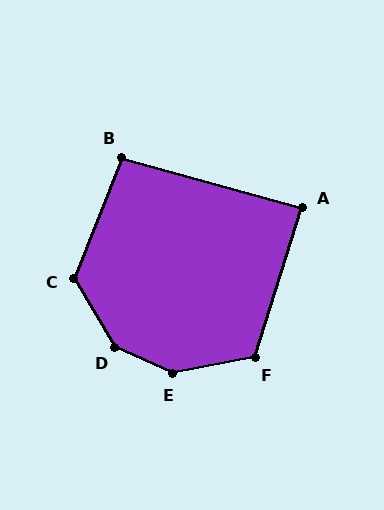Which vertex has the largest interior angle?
D, at approximately 145 degrees.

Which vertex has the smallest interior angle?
A, at approximately 88 degrees.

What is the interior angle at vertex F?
Approximately 119 degrees (obtuse).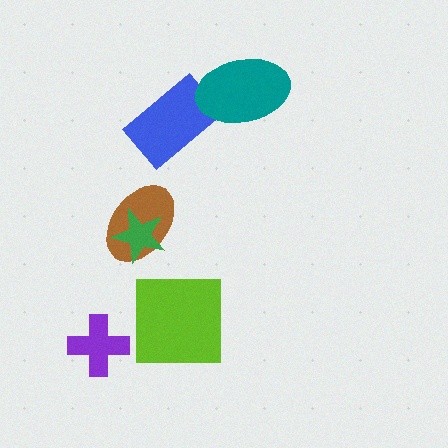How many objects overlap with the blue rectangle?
1 object overlaps with the blue rectangle.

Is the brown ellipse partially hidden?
Yes, it is partially covered by another shape.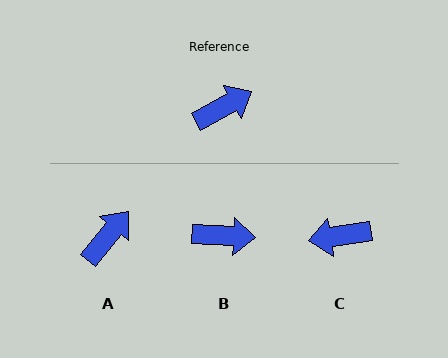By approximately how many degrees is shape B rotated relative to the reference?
Approximately 31 degrees clockwise.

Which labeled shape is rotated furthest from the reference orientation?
C, about 161 degrees away.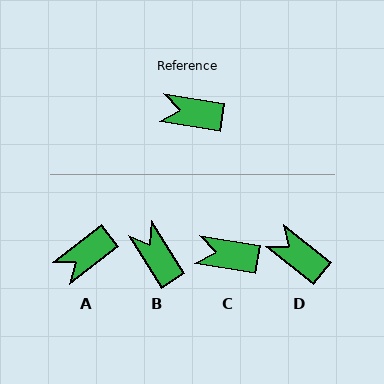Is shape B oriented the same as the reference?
No, it is off by about 48 degrees.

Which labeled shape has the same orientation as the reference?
C.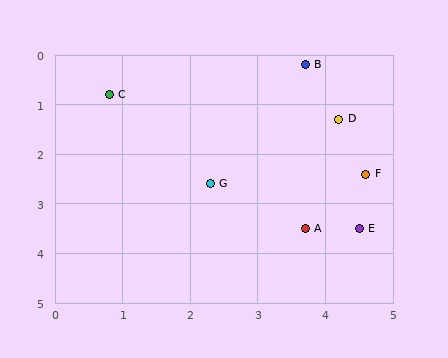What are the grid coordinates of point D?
Point D is at approximately (4.2, 1.3).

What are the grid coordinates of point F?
Point F is at approximately (4.6, 2.4).